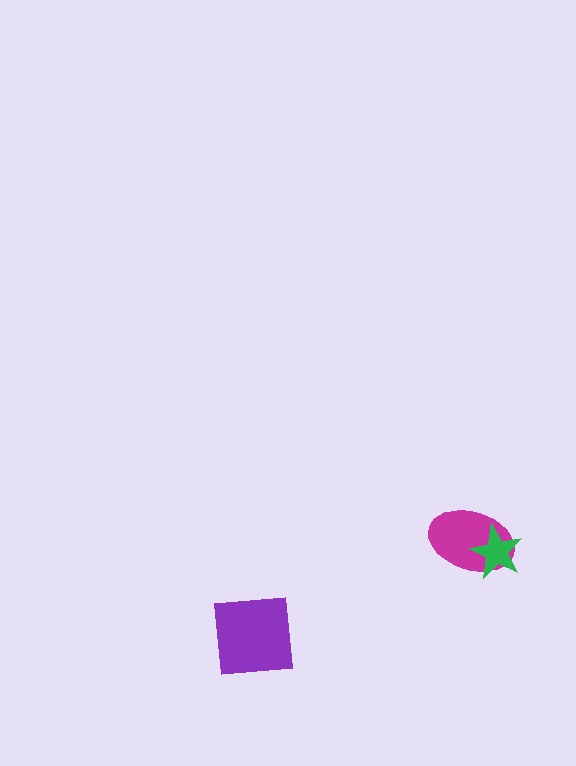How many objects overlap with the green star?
1 object overlaps with the green star.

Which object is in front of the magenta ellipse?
The green star is in front of the magenta ellipse.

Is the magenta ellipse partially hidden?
Yes, it is partially covered by another shape.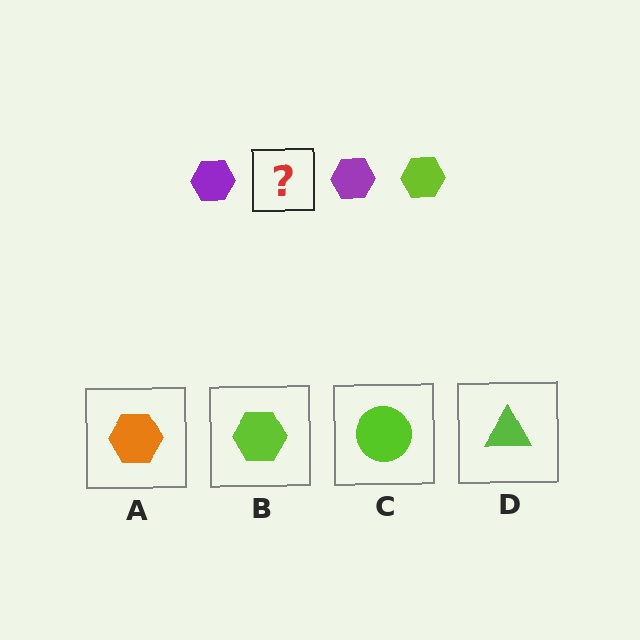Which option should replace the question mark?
Option B.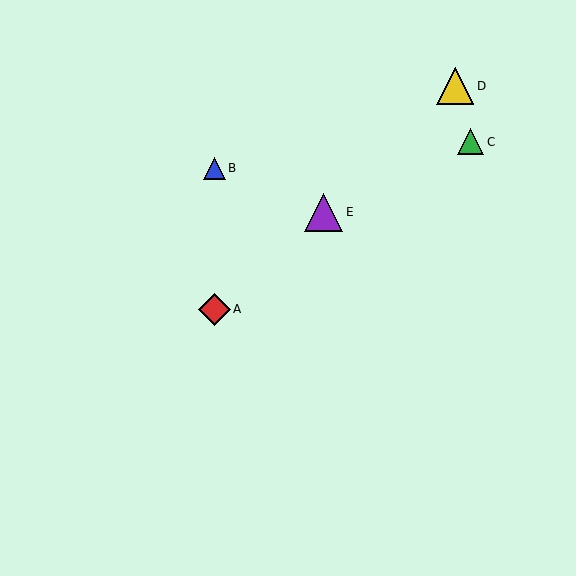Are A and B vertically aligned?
Yes, both are at x≈214.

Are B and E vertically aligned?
No, B is at x≈214 and E is at x≈324.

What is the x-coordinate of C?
Object C is at x≈471.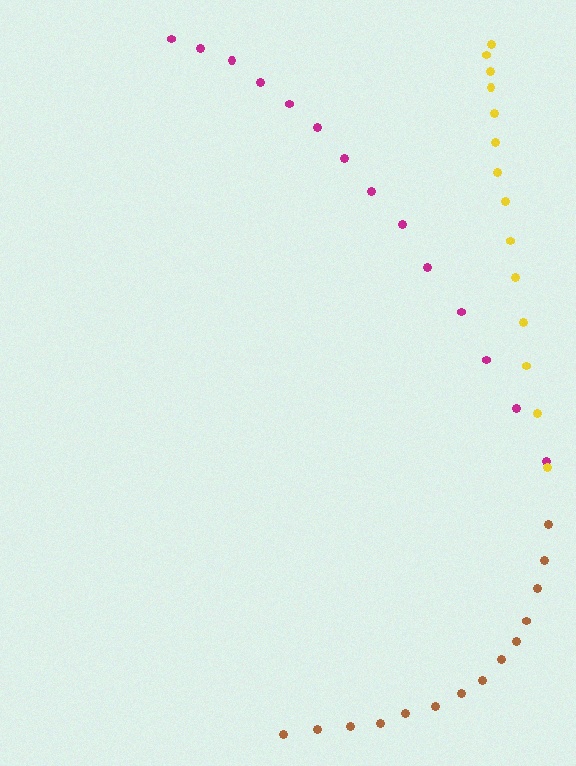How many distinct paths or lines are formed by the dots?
There are 3 distinct paths.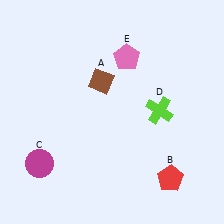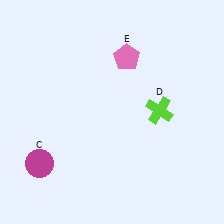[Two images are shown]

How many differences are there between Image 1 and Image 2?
There are 2 differences between the two images.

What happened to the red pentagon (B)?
The red pentagon (B) was removed in Image 2. It was in the bottom-right area of Image 1.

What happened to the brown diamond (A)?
The brown diamond (A) was removed in Image 2. It was in the top-left area of Image 1.